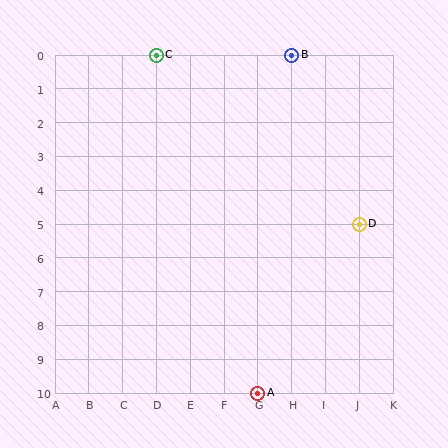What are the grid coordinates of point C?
Point C is at grid coordinates (D, 0).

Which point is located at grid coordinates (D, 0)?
Point C is at (D, 0).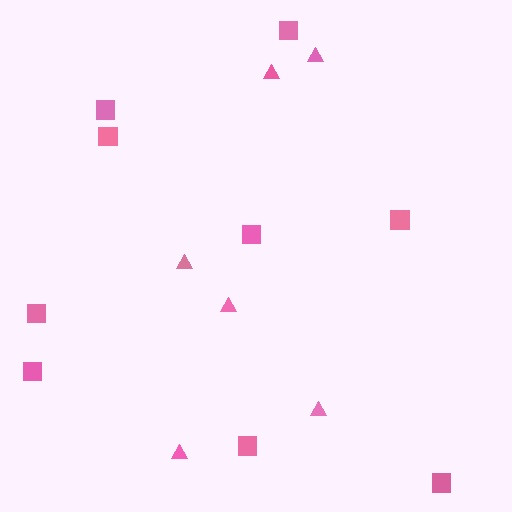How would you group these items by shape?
There are 2 groups: one group of squares (9) and one group of triangles (6).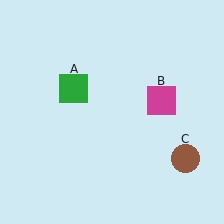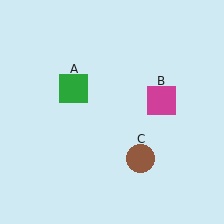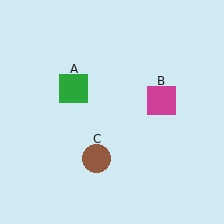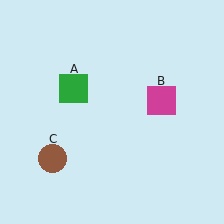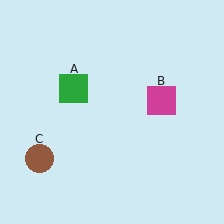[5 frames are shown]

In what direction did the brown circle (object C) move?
The brown circle (object C) moved left.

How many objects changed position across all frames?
1 object changed position: brown circle (object C).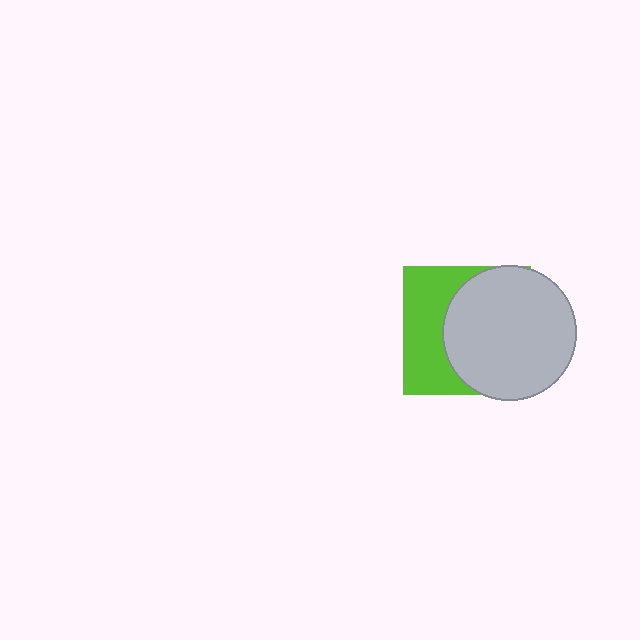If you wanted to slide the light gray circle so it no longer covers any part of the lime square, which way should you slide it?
Slide it right — that is the most direct way to separate the two shapes.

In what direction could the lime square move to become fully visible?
The lime square could move left. That would shift it out from behind the light gray circle entirely.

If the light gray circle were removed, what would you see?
You would see the complete lime square.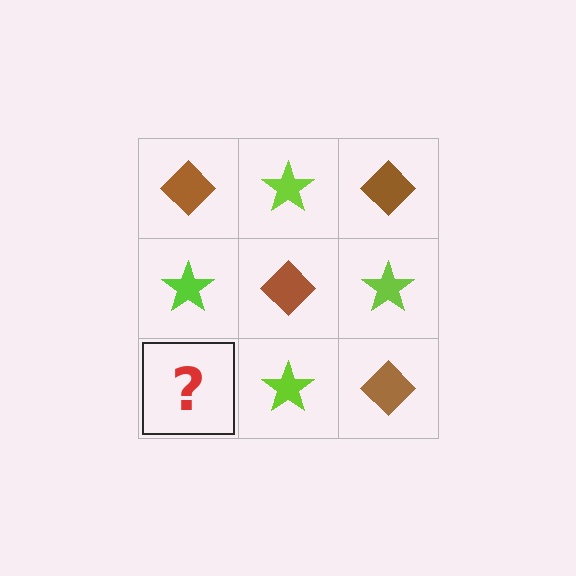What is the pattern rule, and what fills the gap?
The rule is that it alternates brown diamond and lime star in a checkerboard pattern. The gap should be filled with a brown diamond.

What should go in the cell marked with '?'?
The missing cell should contain a brown diamond.